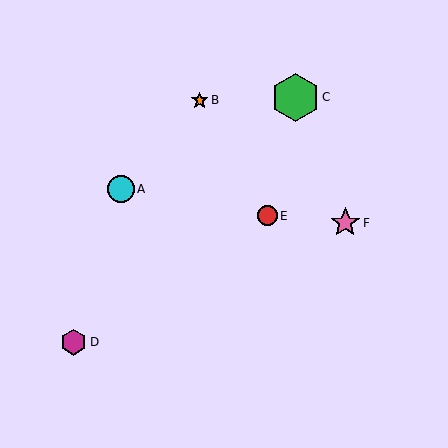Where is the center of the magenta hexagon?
The center of the magenta hexagon is at (74, 342).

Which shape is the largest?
The green hexagon (labeled C) is the largest.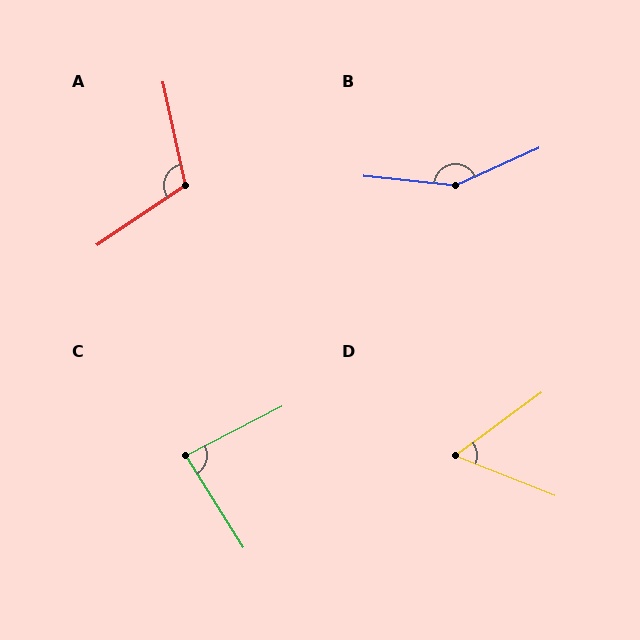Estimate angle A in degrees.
Approximately 112 degrees.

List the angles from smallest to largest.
D (58°), C (85°), A (112°), B (150°).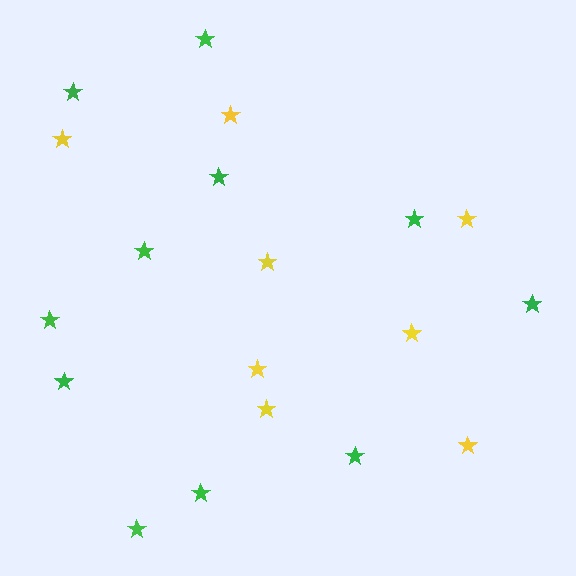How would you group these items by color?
There are 2 groups: one group of green stars (11) and one group of yellow stars (8).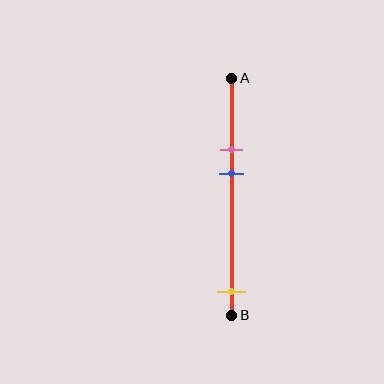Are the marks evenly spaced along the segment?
No, the marks are not evenly spaced.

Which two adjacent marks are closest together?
The pink and blue marks are the closest adjacent pair.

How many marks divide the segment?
There are 3 marks dividing the segment.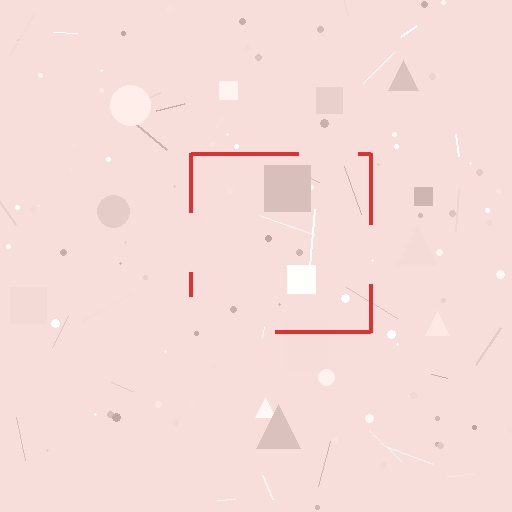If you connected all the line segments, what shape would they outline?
They would outline a square.